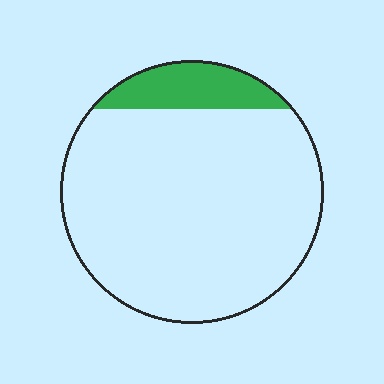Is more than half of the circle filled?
No.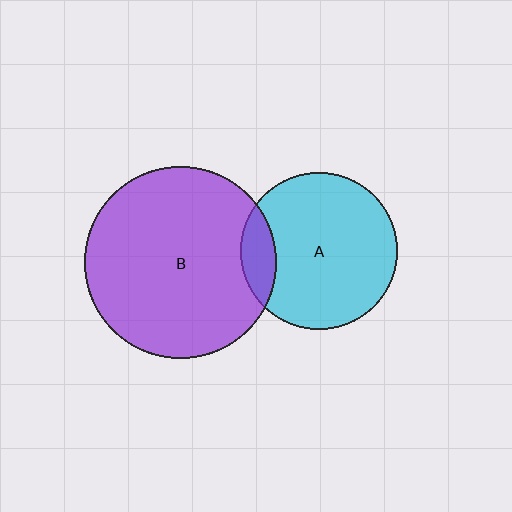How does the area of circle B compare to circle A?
Approximately 1.5 times.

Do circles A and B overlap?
Yes.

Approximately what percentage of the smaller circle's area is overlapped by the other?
Approximately 15%.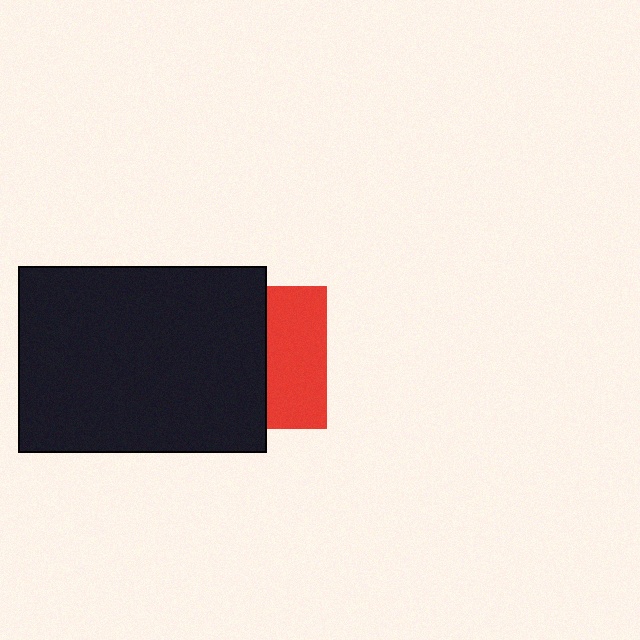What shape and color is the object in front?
The object in front is a black rectangle.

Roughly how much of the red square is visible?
A small part of it is visible (roughly 42%).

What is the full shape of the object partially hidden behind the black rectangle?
The partially hidden object is a red square.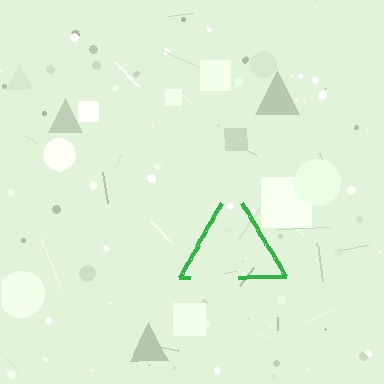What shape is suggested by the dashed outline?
The dashed outline suggests a triangle.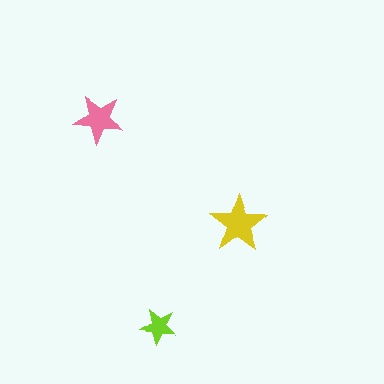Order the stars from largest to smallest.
the yellow one, the pink one, the lime one.